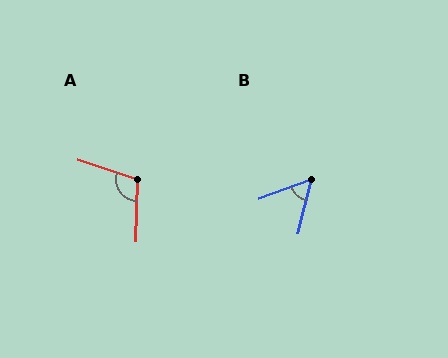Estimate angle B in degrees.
Approximately 55 degrees.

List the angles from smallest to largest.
B (55°), A (107°).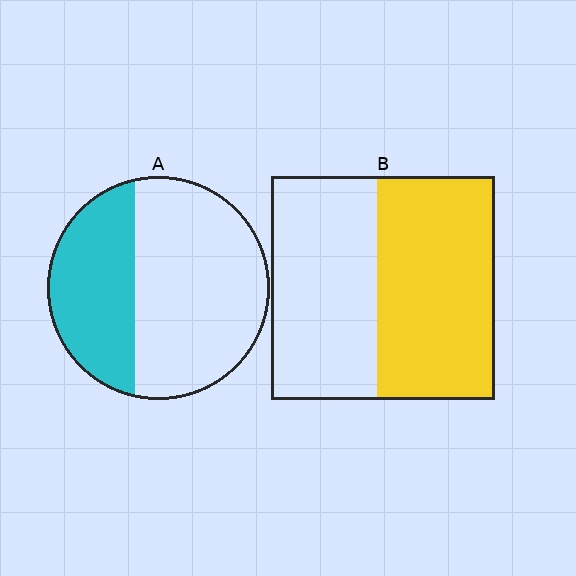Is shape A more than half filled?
No.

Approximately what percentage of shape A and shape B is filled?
A is approximately 35% and B is approximately 55%.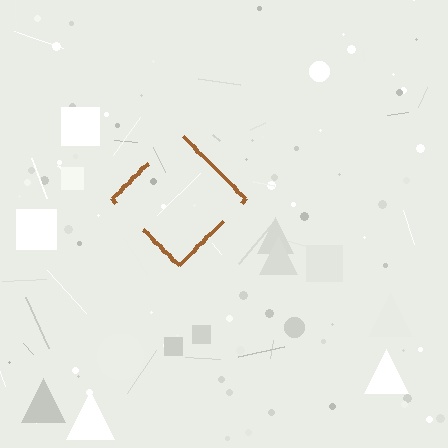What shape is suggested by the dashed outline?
The dashed outline suggests a diamond.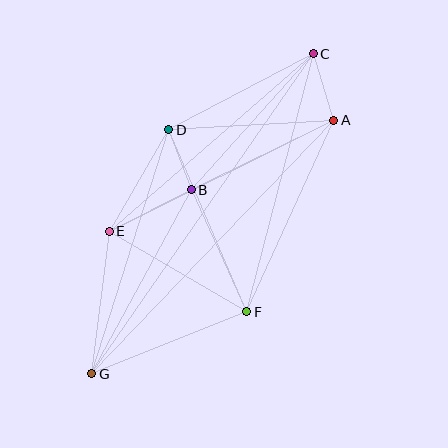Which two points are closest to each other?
Points B and D are closest to each other.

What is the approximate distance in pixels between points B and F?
The distance between B and F is approximately 134 pixels.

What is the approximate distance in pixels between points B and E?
The distance between B and E is approximately 92 pixels.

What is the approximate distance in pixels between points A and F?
The distance between A and F is approximately 210 pixels.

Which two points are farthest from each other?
Points C and G are farthest from each other.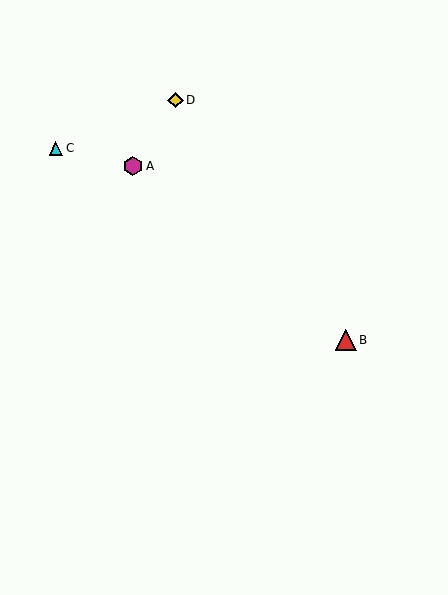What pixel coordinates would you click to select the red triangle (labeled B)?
Click at (346, 340) to select the red triangle B.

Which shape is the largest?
The red triangle (labeled B) is the largest.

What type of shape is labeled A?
Shape A is a magenta hexagon.